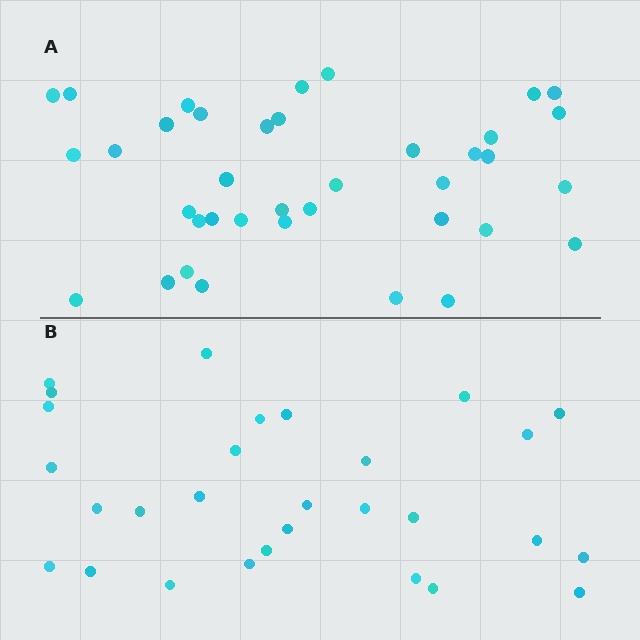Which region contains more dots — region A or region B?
Region A (the top region) has more dots.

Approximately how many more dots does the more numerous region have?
Region A has roughly 8 or so more dots than region B.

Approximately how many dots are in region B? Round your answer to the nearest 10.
About 30 dots. (The exact count is 29, which rounds to 30.)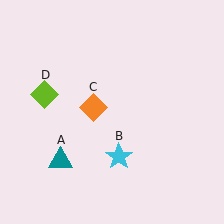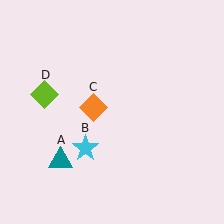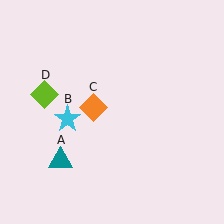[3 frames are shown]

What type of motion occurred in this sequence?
The cyan star (object B) rotated clockwise around the center of the scene.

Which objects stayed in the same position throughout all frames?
Teal triangle (object A) and orange diamond (object C) and lime diamond (object D) remained stationary.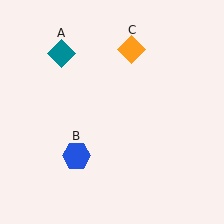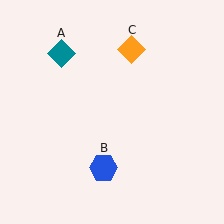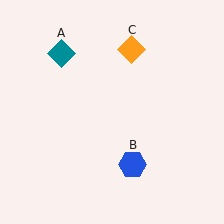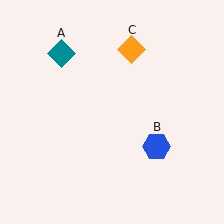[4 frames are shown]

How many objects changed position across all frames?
1 object changed position: blue hexagon (object B).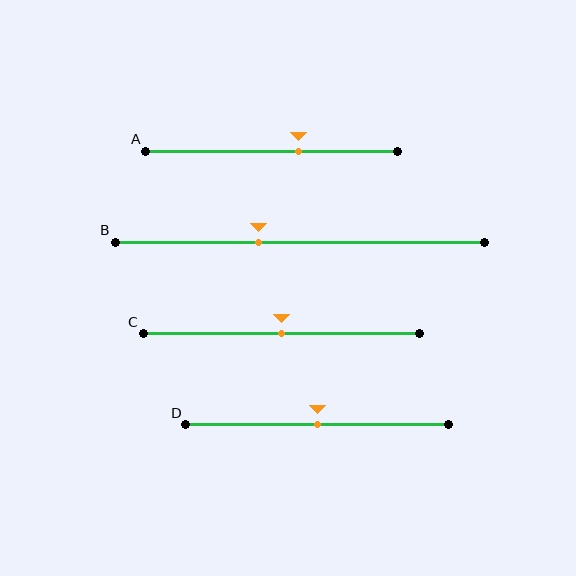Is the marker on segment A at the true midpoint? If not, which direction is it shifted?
No, the marker on segment A is shifted to the right by about 10% of the segment length.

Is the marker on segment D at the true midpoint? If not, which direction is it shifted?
Yes, the marker on segment D is at the true midpoint.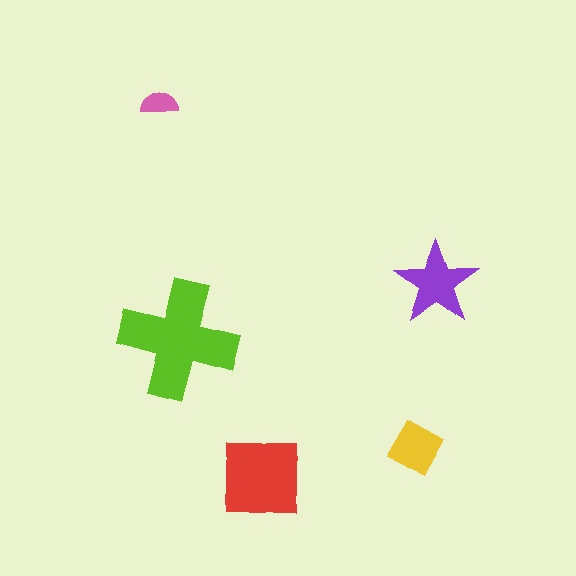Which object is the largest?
The lime cross.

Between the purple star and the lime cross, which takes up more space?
The lime cross.